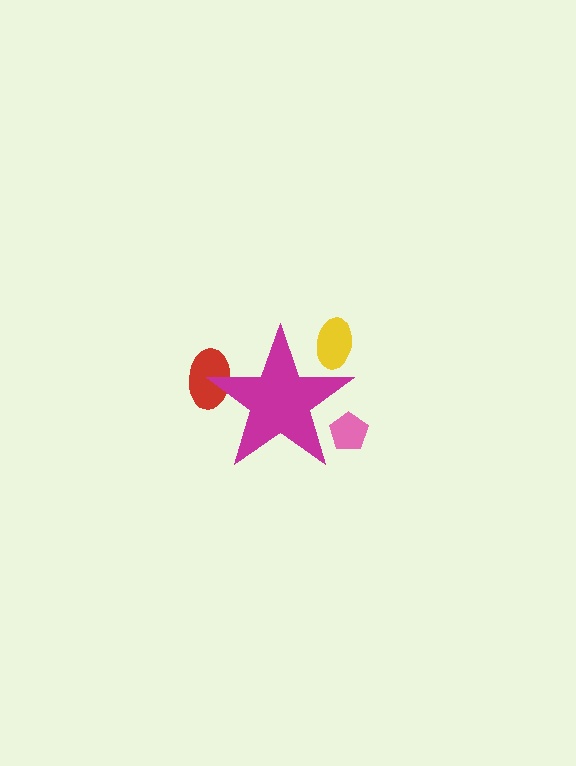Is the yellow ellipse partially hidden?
Yes, the yellow ellipse is partially hidden behind the magenta star.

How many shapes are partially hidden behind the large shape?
3 shapes are partially hidden.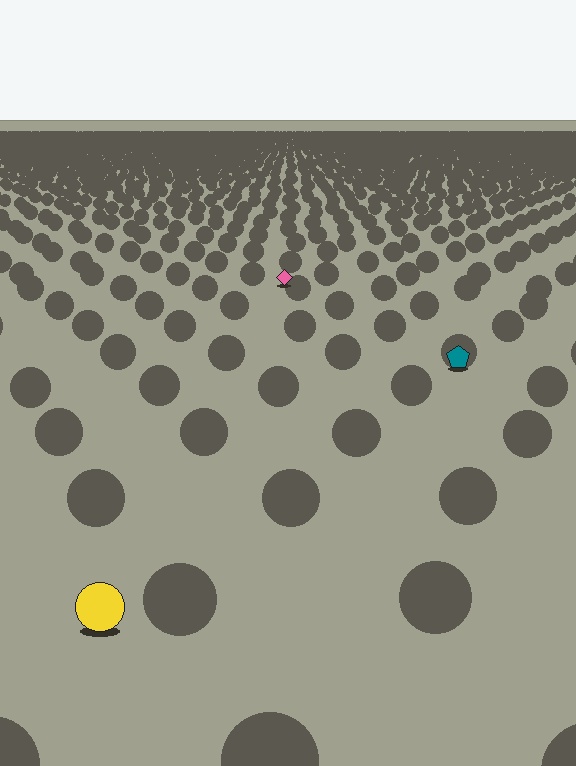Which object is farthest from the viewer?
The pink diamond is farthest from the viewer. It appears smaller and the ground texture around it is denser.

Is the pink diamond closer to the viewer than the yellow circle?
No. The yellow circle is closer — you can tell from the texture gradient: the ground texture is coarser near it.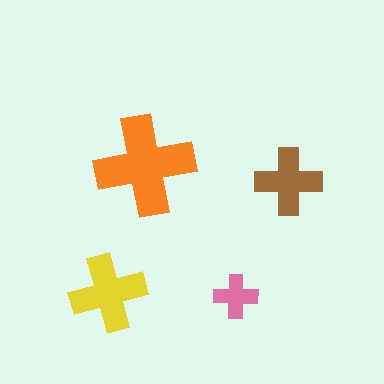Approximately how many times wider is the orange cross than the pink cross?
About 2.5 times wider.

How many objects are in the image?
There are 4 objects in the image.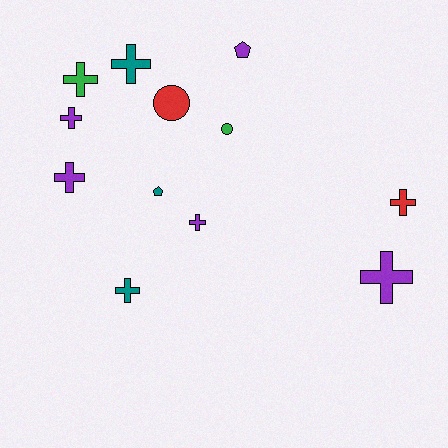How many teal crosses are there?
There are 2 teal crosses.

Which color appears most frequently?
Purple, with 5 objects.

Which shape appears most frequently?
Cross, with 8 objects.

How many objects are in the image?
There are 12 objects.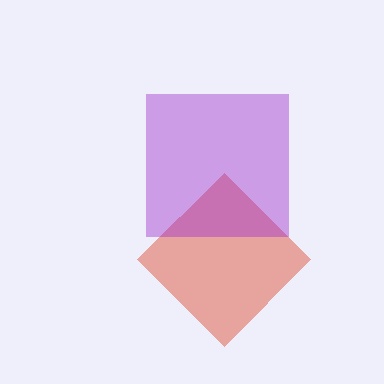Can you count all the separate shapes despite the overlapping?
Yes, there are 2 separate shapes.